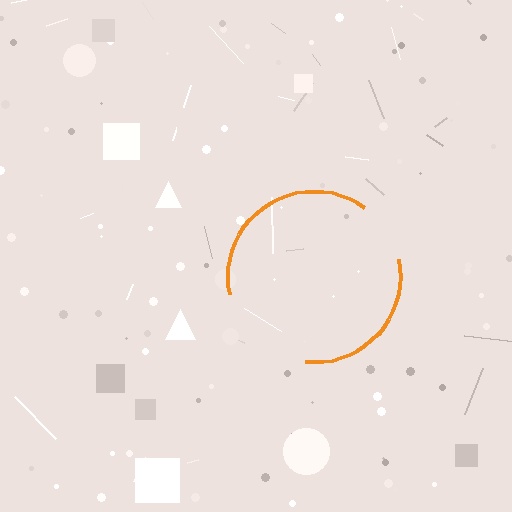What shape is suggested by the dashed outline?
The dashed outline suggests a circle.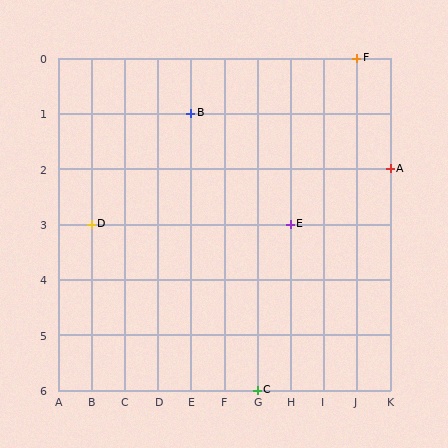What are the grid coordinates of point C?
Point C is at grid coordinates (G, 6).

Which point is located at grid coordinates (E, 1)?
Point B is at (E, 1).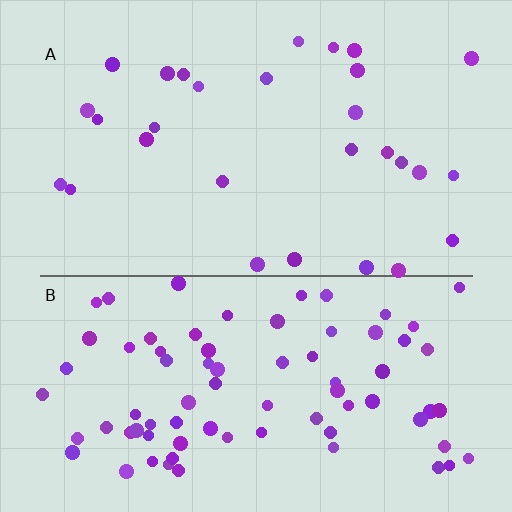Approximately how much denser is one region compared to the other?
Approximately 2.8× — region B over region A.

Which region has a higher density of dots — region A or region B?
B (the bottom).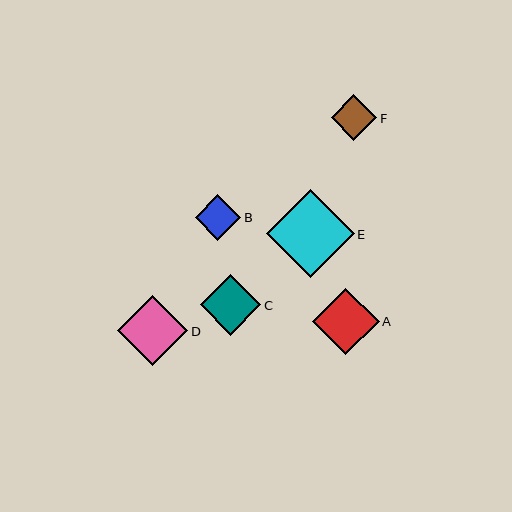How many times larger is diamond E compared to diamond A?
Diamond E is approximately 1.3 times the size of diamond A.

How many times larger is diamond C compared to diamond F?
Diamond C is approximately 1.3 times the size of diamond F.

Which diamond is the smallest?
Diamond B is the smallest with a size of approximately 45 pixels.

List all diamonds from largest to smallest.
From largest to smallest: E, D, A, C, F, B.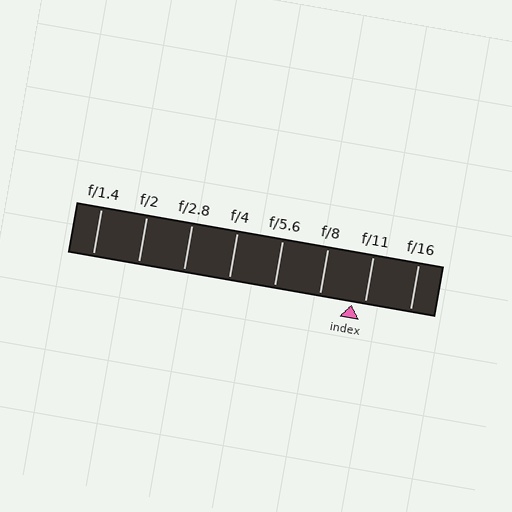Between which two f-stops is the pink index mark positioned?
The index mark is between f/8 and f/11.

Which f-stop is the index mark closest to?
The index mark is closest to f/11.